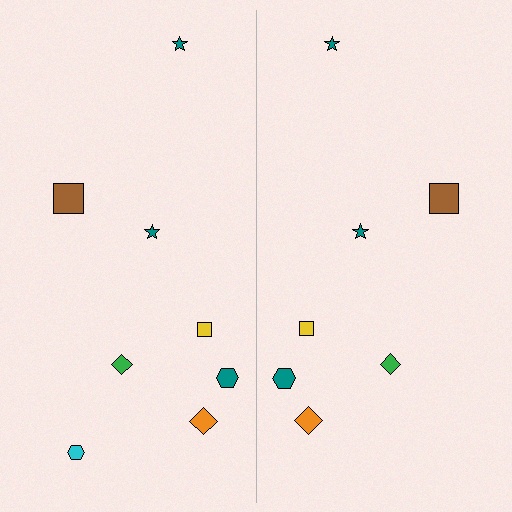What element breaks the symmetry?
A cyan hexagon is missing from the right side.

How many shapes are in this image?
There are 15 shapes in this image.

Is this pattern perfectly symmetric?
No, the pattern is not perfectly symmetric. A cyan hexagon is missing from the right side.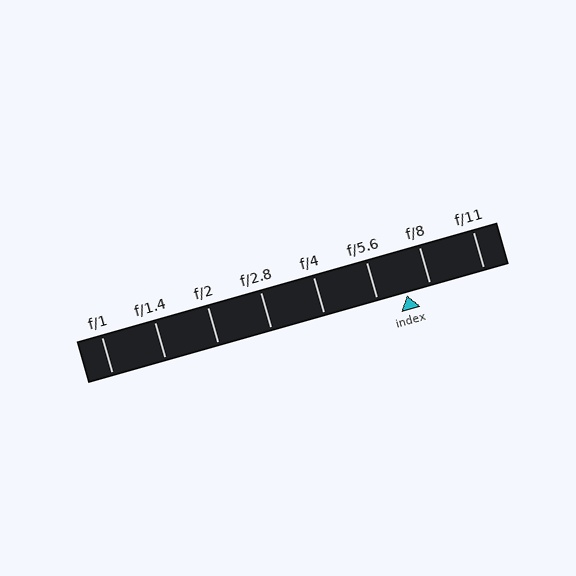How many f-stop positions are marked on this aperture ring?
There are 8 f-stop positions marked.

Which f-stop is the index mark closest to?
The index mark is closest to f/8.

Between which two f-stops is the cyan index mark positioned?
The index mark is between f/5.6 and f/8.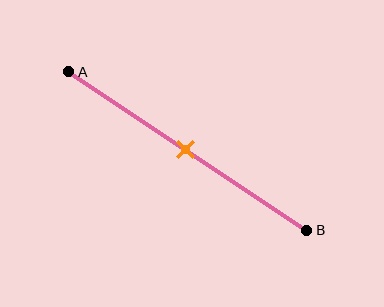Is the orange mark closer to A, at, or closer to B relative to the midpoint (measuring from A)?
The orange mark is approximately at the midpoint of segment AB.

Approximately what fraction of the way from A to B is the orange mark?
The orange mark is approximately 50% of the way from A to B.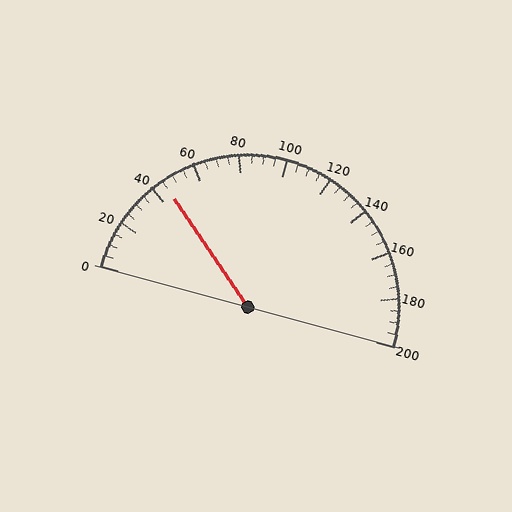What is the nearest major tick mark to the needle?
The nearest major tick mark is 40.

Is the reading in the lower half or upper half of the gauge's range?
The reading is in the lower half of the range (0 to 200).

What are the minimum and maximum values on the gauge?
The gauge ranges from 0 to 200.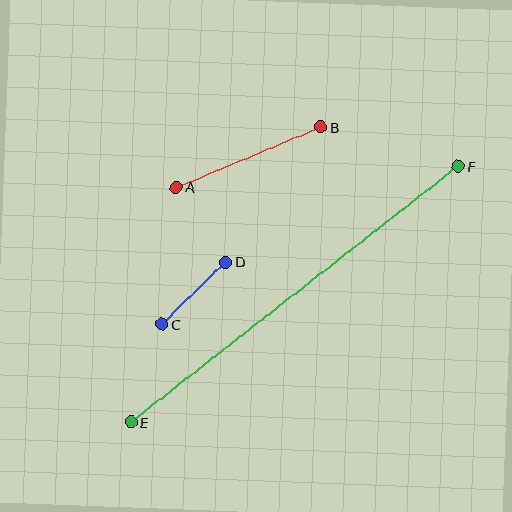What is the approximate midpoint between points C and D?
The midpoint is at approximately (194, 293) pixels.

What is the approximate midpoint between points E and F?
The midpoint is at approximately (294, 294) pixels.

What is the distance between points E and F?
The distance is approximately 416 pixels.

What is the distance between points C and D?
The distance is approximately 89 pixels.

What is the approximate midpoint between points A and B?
The midpoint is at approximately (248, 157) pixels.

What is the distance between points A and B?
The distance is approximately 157 pixels.